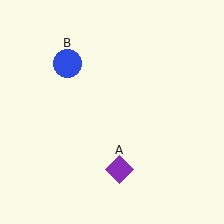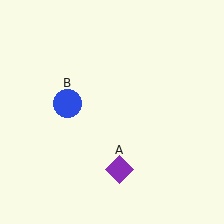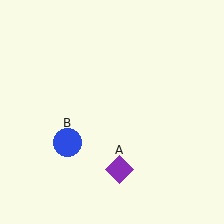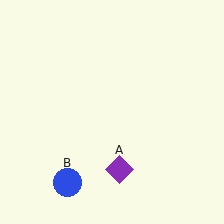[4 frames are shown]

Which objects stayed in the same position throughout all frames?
Purple diamond (object A) remained stationary.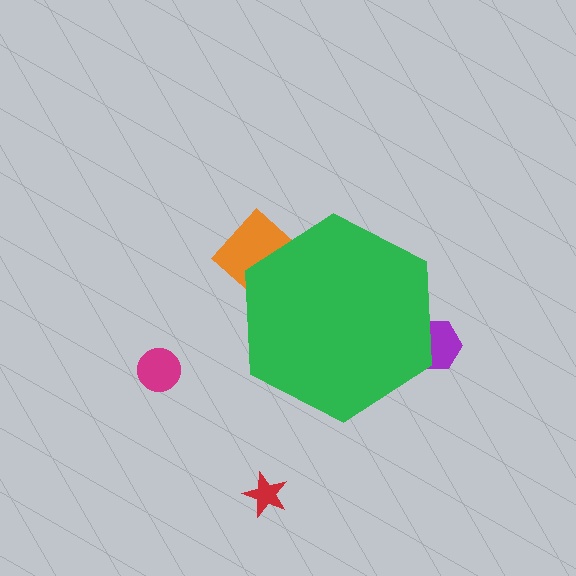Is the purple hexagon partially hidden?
Yes, the purple hexagon is partially hidden behind the green hexagon.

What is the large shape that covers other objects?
A green hexagon.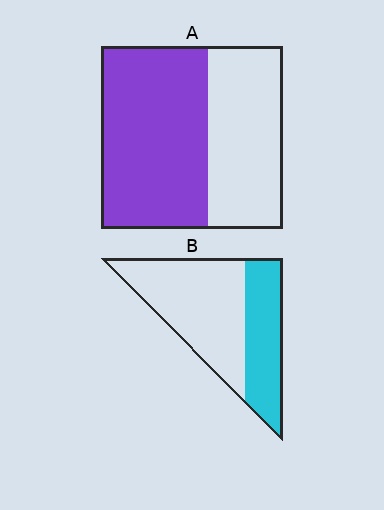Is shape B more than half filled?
No.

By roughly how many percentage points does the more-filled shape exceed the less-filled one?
By roughly 20 percentage points (A over B).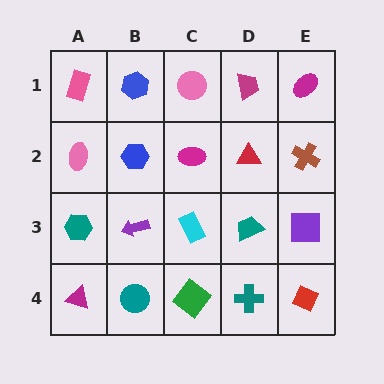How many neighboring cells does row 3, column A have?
3.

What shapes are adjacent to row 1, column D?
A red triangle (row 2, column D), a pink circle (row 1, column C), a magenta ellipse (row 1, column E).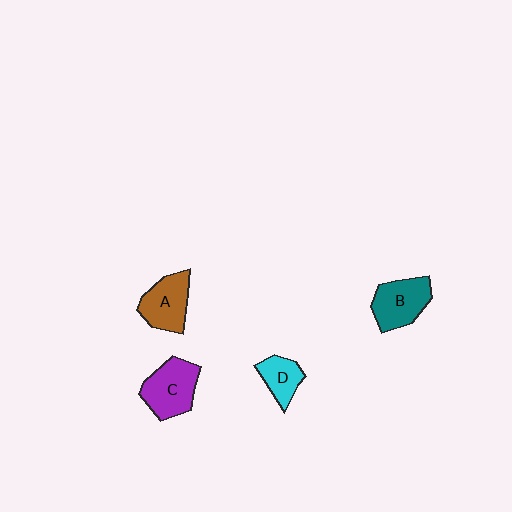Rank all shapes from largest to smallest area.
From largest to smallest: C (purple), B (teal), A (brown), D (cyan).